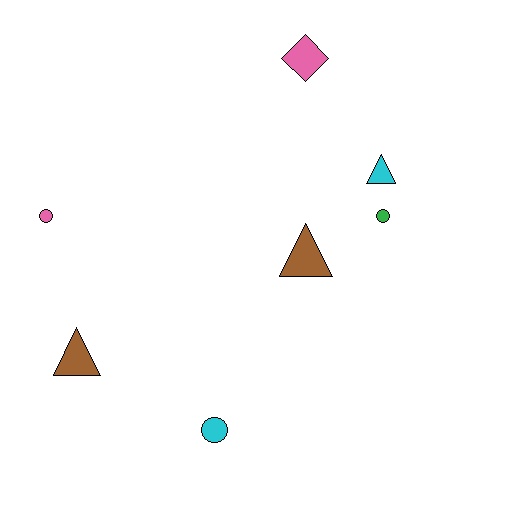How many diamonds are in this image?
There is 1 diamond.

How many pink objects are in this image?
There are 2 pink objects.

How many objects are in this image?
There are 7 objects.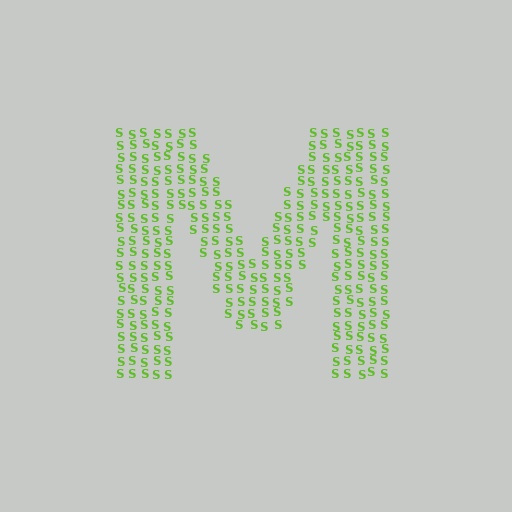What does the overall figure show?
The overall figure shows the letter M.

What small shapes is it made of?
It is made of small letter S's.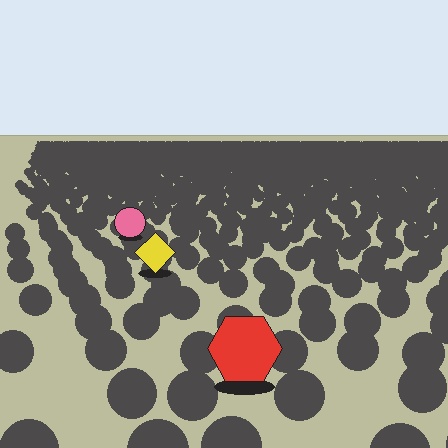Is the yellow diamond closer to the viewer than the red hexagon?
No. The red hexagon is closer — you can tell from the texture gradient: the ground texture is coarser near it.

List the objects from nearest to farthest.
From nearest to farthest: the red hexagon, the yellow diamond, the pink circle.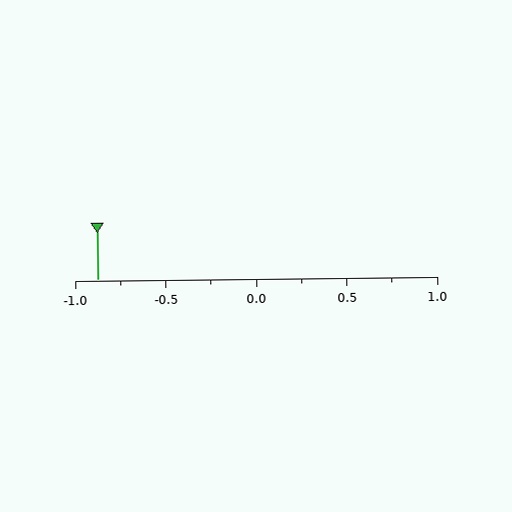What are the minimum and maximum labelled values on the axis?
The axis runs from -1.0 to 1.0.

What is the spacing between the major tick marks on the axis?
The major ticks are spaced 0.5 apart.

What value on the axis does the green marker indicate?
The marker indicates approximately -0.88.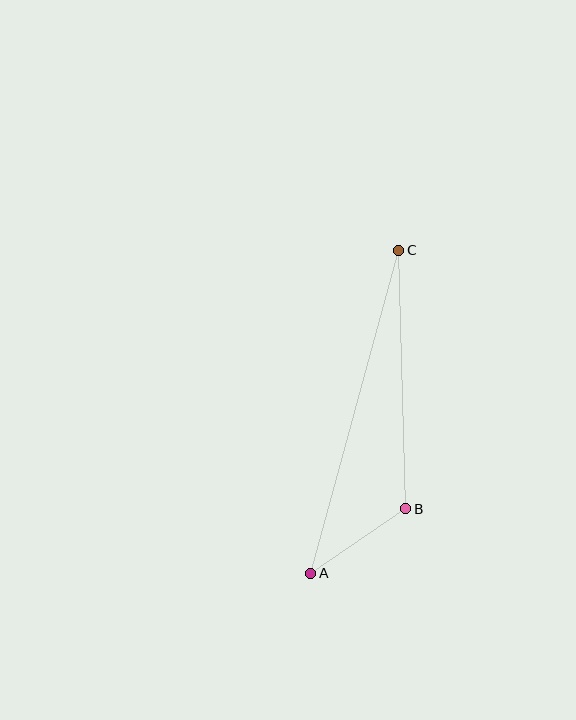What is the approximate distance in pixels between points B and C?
The distance between B and C is approximately 259 pixels.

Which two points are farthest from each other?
Points A and C are farthest from each other.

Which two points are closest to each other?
Points A and B are closest to each other.